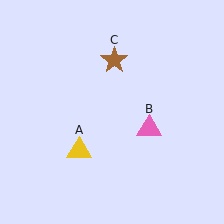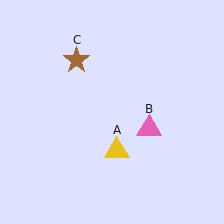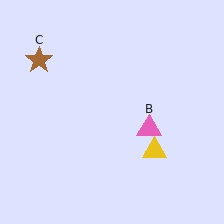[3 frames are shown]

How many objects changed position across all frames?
2 objects changed position: yellow triangle (object A), brown star (object C).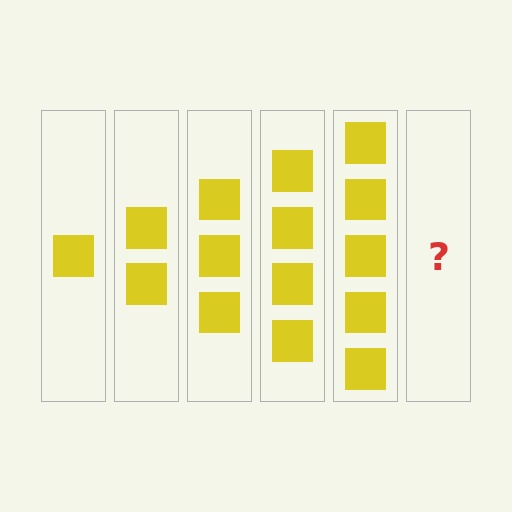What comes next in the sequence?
The next element should be 6 squares.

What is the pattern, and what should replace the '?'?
The pattern is that each step adds one more square. The '?' should be 6 squares.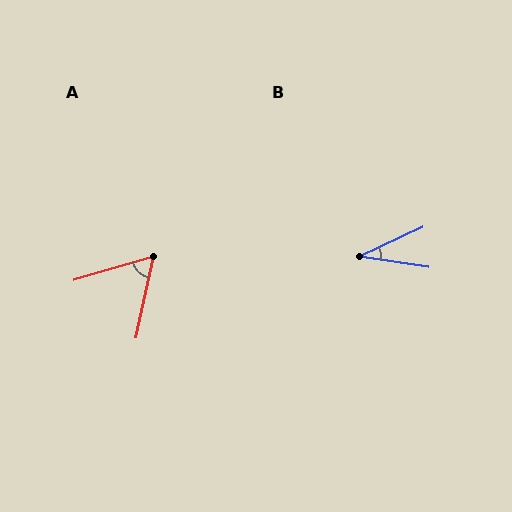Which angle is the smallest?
B, at approximately 34 degrees.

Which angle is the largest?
A, at approximately 61 degrees.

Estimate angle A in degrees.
Approximately 61 degrees.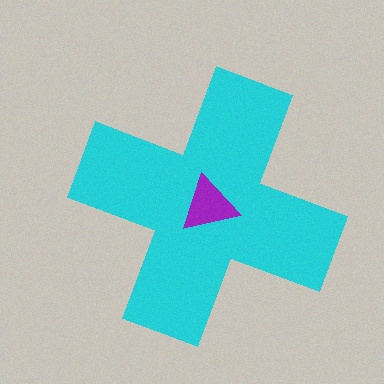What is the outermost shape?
The cyan cross.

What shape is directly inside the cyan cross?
The purple triangle.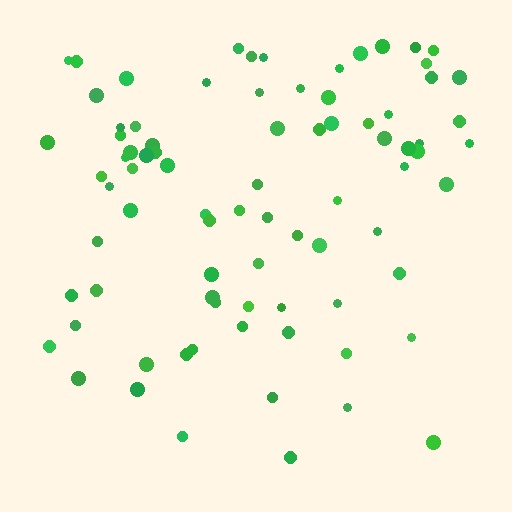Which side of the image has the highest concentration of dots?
The top.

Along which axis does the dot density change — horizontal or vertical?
Vertical.